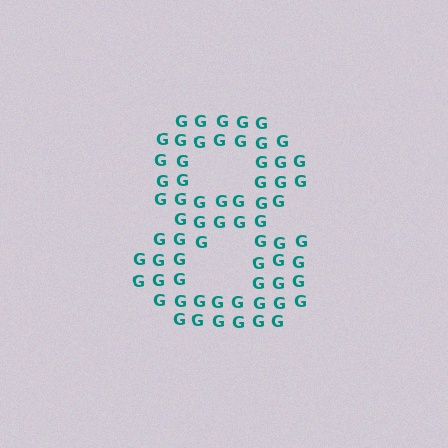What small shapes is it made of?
It is made of small letter G's.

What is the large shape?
The large shape is the digit 8.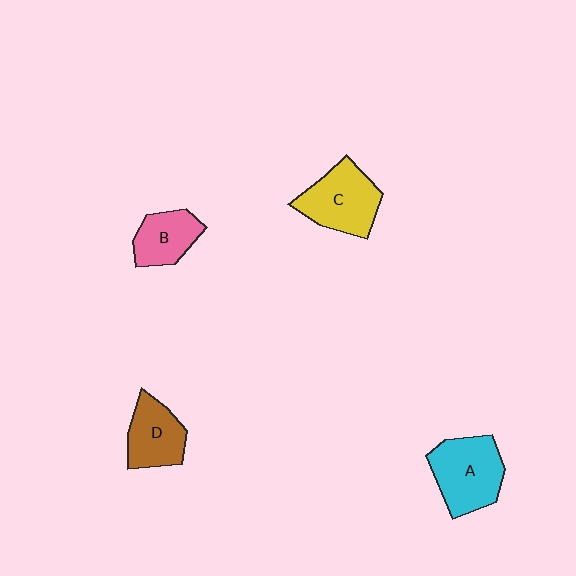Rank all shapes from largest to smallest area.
From largest to smallest: A (cyan), C (yellow), D (brown), B (pink).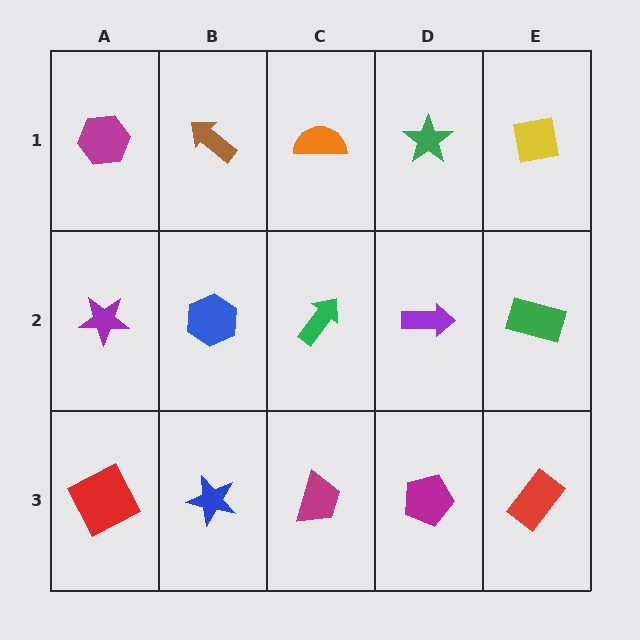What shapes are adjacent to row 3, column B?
A blue hexagon (row 2, column B), a red square (row 3, column A), a magenta trapezoid (row 3, column C).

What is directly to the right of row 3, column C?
A magenta pentagon.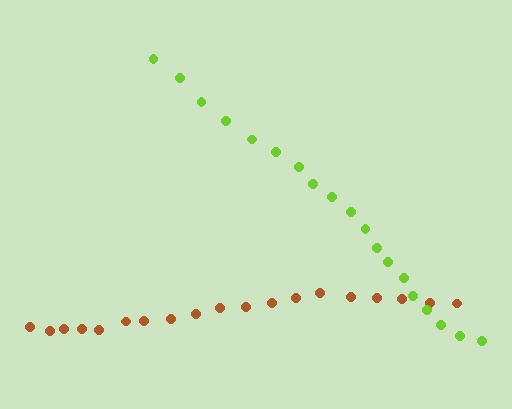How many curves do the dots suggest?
There are 2 distinct paths.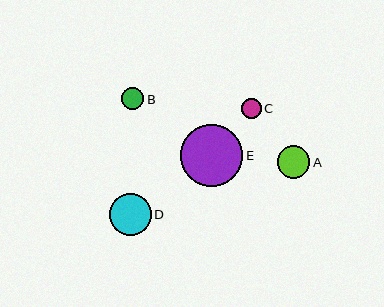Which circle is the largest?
Circle E is the largest with a size of approximately 62 pixels.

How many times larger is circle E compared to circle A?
Circle E is approximately 1.9 times the size of circle A.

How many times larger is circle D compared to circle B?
Circle D is approximately 1.9 times the size of circle B.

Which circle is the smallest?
Circle C is the smallest with a size of approximately 20 pixels.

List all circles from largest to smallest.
From largest to smallest: E, D, A, B, C.